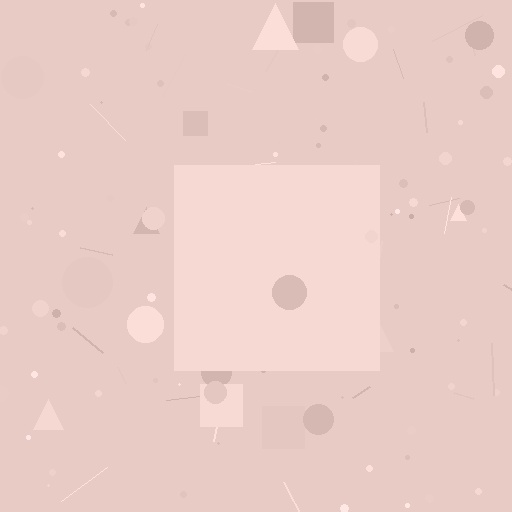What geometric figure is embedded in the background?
A square is embedded in the background.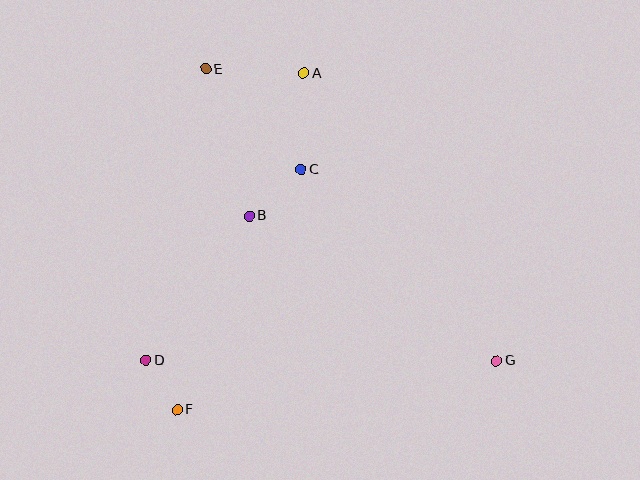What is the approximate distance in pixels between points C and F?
The distance between C and F is approximately 270 pixels.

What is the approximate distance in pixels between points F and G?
The distance between F and G is approximately 323 pixels.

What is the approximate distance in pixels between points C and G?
The distance between C and G is approximately 273 pixels.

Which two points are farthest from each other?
Points E and G are farthest from each other.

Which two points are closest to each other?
Points D and F are closest to each other.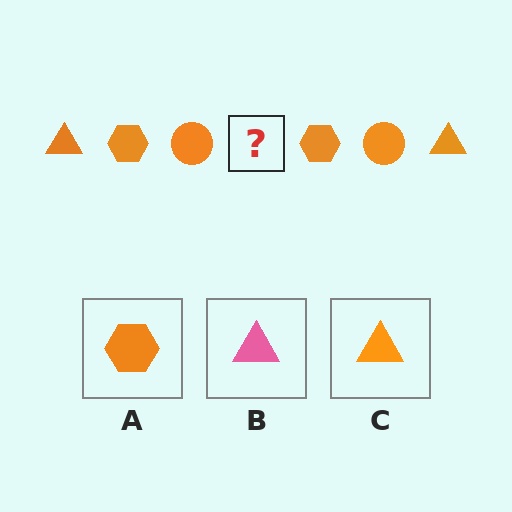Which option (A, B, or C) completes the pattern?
C.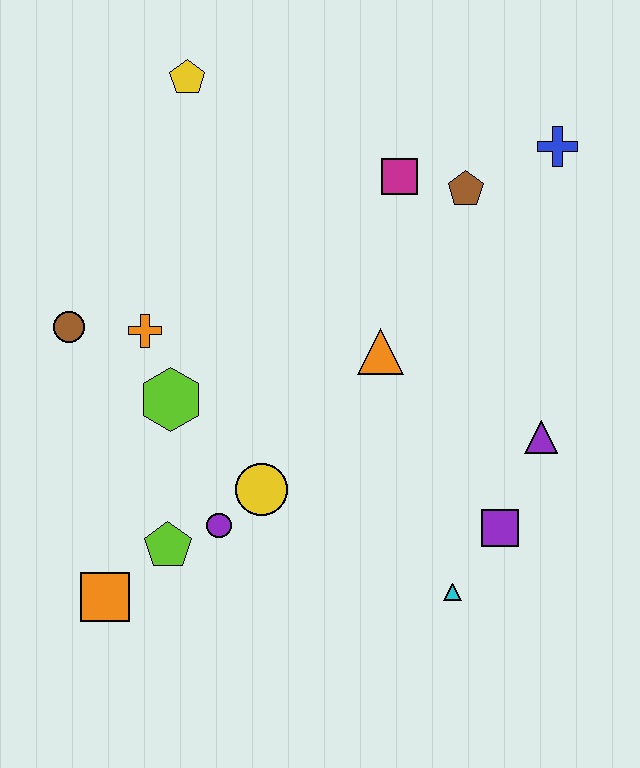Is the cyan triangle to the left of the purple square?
Yes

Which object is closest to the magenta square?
The brown pentagon is closest to the magenta square.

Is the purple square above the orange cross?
No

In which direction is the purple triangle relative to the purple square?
The purple triangle is above the purple square.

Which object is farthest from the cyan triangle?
The yellow pentagon is farthest from the cyan triangle.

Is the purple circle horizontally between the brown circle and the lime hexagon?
No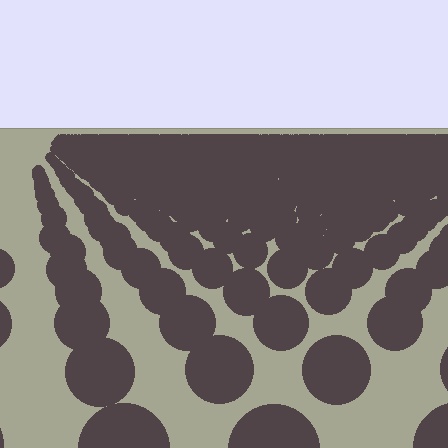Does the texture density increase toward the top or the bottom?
Density increases toward the top.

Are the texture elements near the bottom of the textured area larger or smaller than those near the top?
Larger. Near the bottom, elements are closer to the viewer and appear at a bigger on-screen size.